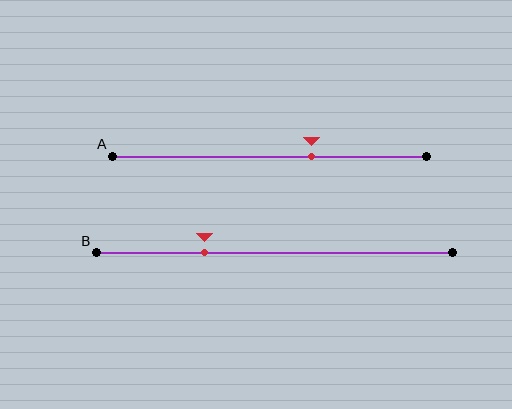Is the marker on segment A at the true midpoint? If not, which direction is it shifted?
No, the marker on segment A is shifted to the right by about 14% of the segment length.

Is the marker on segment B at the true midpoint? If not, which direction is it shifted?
No, the marker on segment B is shifted to the left by about 20% of the segment length.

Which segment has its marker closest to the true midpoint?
Segment A has its marker closest to the true midpoint.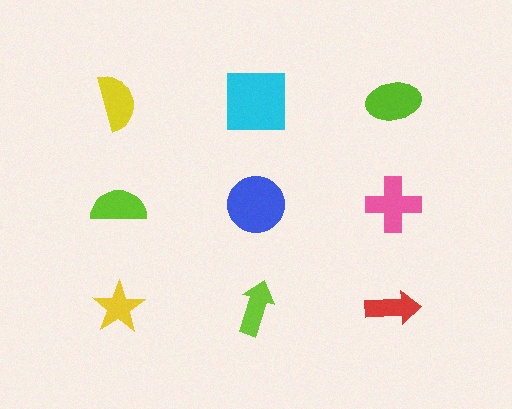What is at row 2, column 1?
A lime semicircle.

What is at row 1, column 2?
A cyan square.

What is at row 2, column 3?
A pink cross.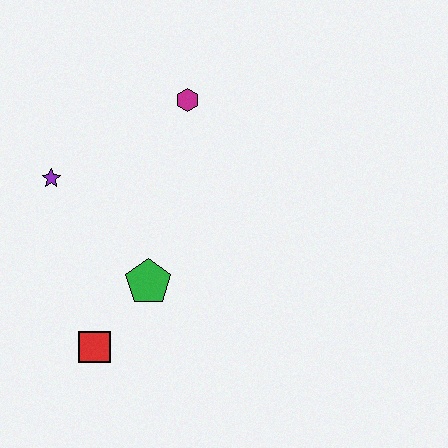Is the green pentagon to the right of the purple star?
Yes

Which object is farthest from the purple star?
The red square is farthest from the purple star.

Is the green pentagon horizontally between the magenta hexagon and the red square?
Yes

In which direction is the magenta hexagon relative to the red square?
The magenta hexagon is above the red square.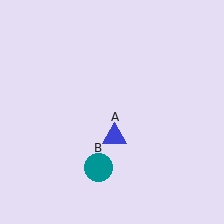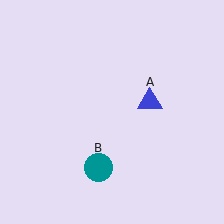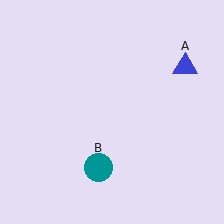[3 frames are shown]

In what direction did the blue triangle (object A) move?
The blue triangle (object A) moved up and to the right.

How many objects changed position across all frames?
1 object changed position: blue triangle (object A).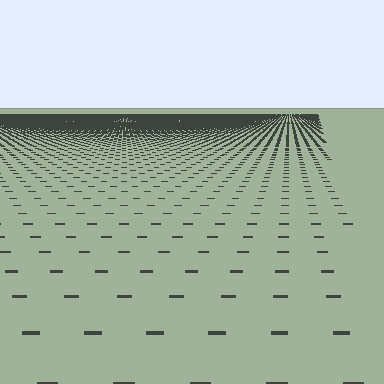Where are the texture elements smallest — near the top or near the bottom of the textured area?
Near the top.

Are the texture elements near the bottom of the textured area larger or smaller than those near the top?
Larger. Near the bottom, elements are closer to the viewer and appear at a bigger on-screen size.